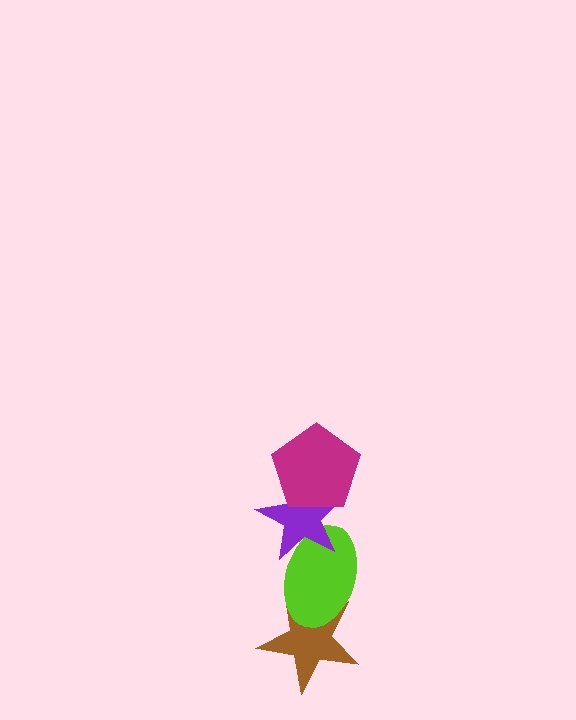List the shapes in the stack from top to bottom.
From top to bottom: the magenta pentagon, the purple star, the lime ellipse, the brown star.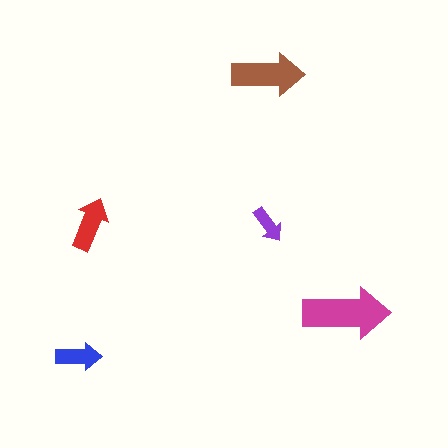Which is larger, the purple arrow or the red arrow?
The red one.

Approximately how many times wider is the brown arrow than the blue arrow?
About 1.5 times wider.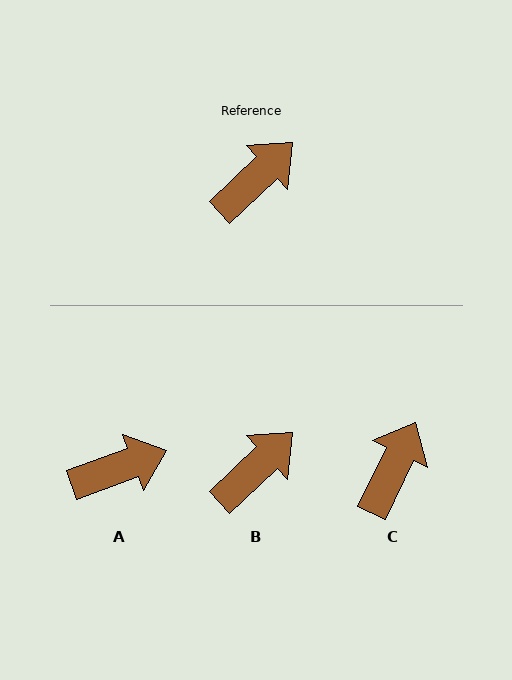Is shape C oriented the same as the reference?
No, it is off by about 21 degrees.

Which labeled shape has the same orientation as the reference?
B.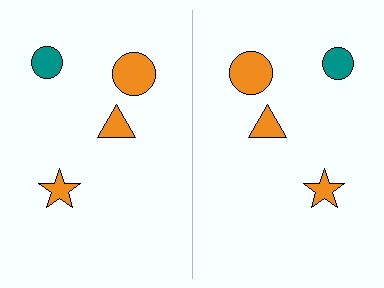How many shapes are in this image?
There are 8 shapes in this image.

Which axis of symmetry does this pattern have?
The pattern has a vertical axis of symmetry running through the center of the image.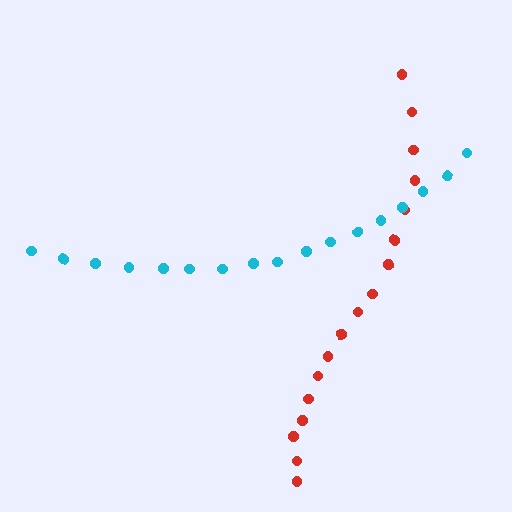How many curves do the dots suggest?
There are 2 distinct paths.